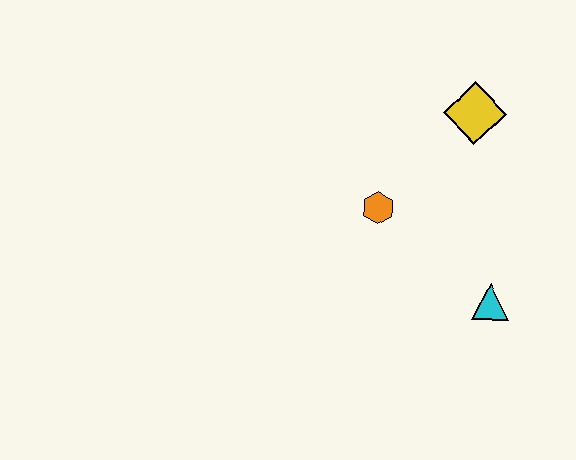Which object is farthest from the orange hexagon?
The cyan triangle is farthest from the orange hexagon.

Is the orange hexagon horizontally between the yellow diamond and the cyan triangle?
No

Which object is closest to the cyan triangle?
The orange hexagon is closest to the cyan triangle.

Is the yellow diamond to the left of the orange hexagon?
No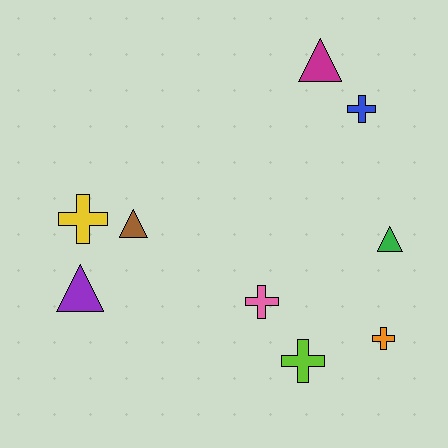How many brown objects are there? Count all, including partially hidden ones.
There is 1 brown object.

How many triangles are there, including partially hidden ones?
There are 4 triangles.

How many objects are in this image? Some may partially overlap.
There are 9 objects.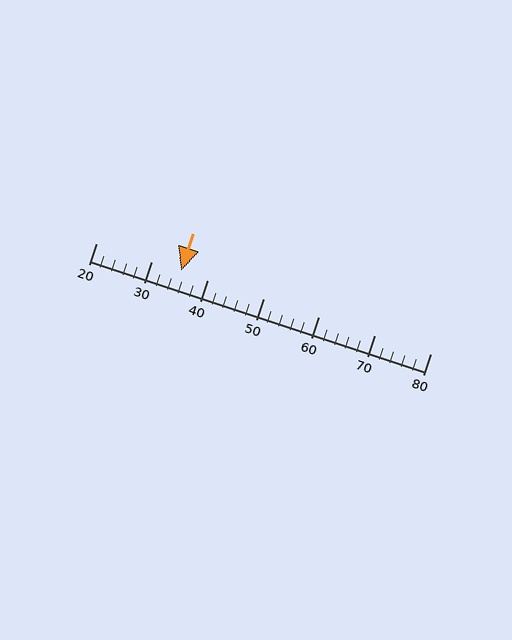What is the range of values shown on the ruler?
The ruler shows values from 20 to 80.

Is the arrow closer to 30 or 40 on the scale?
The arrow is closer to 40.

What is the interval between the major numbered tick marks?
The major tick marks are spaced 10 units apart.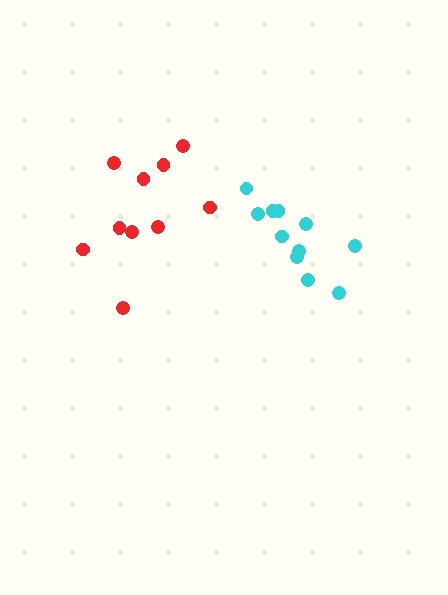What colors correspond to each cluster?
The clusters are colored: red, cyan.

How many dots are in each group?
Group 1: 10 dots, Group 2: 11 dots (21 total).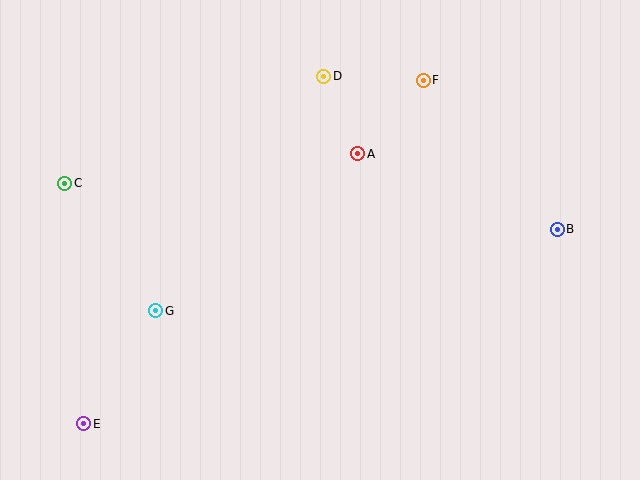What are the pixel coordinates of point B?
Point B is at (557, 229).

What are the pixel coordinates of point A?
Point A is at (358, 154).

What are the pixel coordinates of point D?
Point D is at (324, 76).